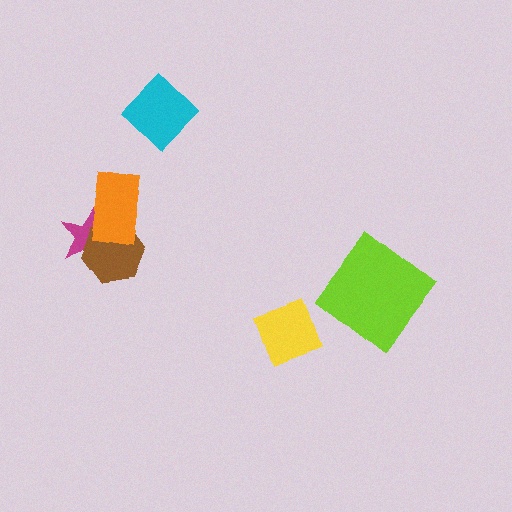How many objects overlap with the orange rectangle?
2 objects overlap with the orange rectangle.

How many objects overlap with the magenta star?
2 objects overlap with the magenta star.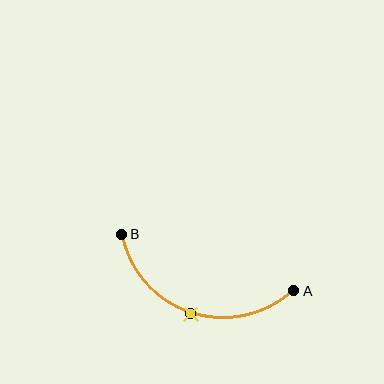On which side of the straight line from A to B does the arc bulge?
The arc bulges below the straight line connecting A and B.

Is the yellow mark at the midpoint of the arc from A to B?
Yes. The yellow mark lies on the arc at equal arc-length from both A and B — it is the arc midpoint.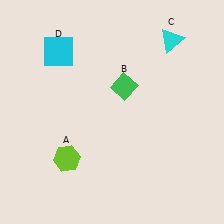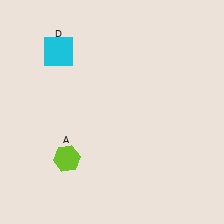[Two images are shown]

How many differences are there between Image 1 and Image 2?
There are 2 differences between the two images.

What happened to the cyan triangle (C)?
The cyan triangle (C) was removed in Image 2. It was in the top-right area of Image 1.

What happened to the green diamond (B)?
The green diamond (B) was removed in Image 2. It was in the top-right area of Image 1.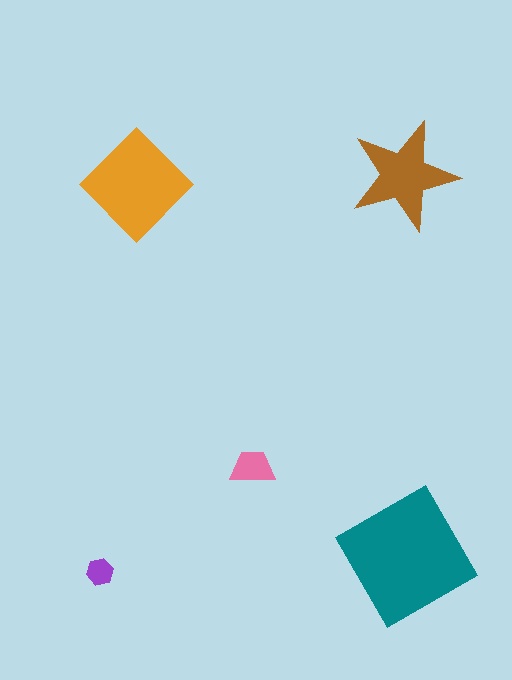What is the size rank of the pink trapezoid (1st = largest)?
4th.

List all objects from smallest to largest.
The purple hexagon, the pink trapezoid, the brown star, the orange diamond, the teal square.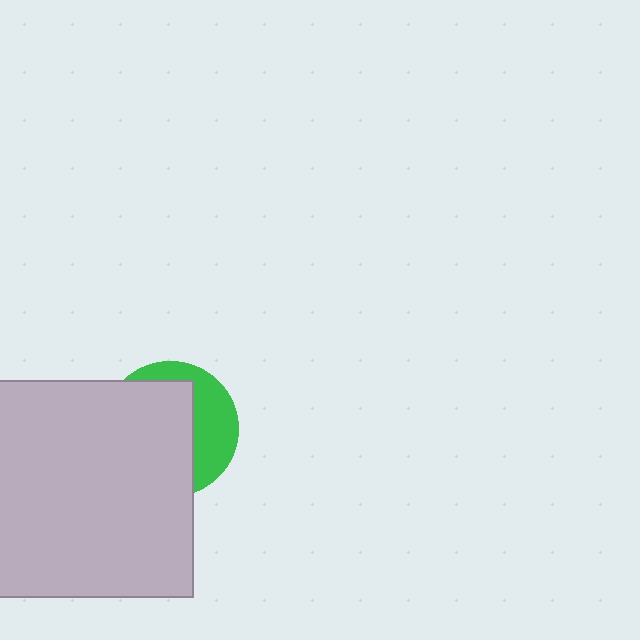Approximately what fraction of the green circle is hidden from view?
Roughly 64% of the green circle is hidden behind the light gray square.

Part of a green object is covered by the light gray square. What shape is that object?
It is a circle.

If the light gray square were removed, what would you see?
You would see the complete green circle.